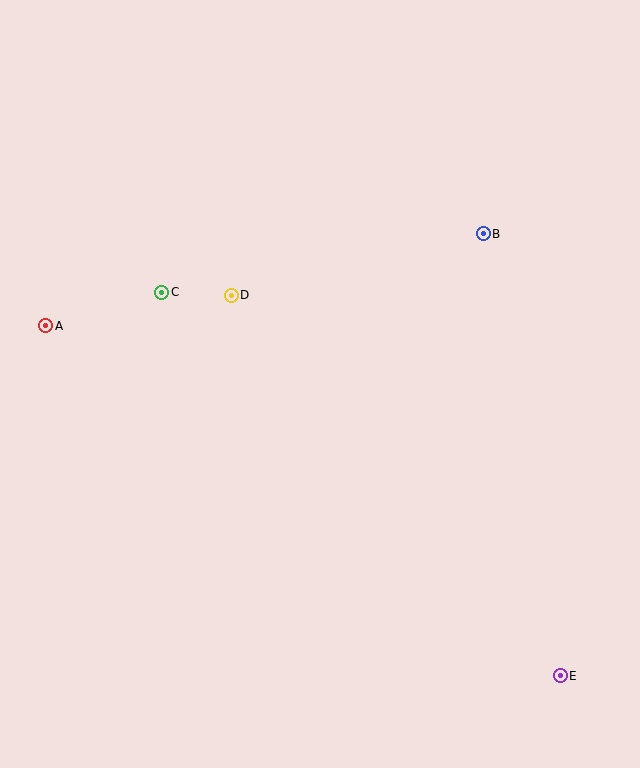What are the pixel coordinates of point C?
Point C is at (162, 292).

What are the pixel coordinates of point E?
Point E is at (560, 676).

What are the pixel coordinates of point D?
Point D is at (231, 295).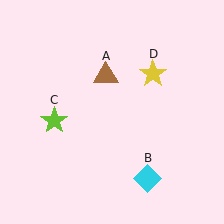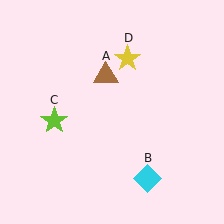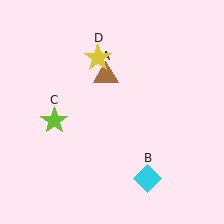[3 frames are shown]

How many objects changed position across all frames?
1 object changed position: yellow star (object D).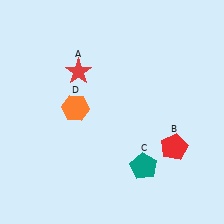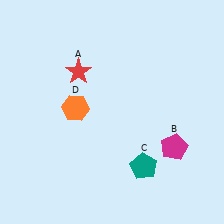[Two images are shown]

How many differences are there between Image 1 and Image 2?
There is 1 difference between the two images.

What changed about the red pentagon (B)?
In Image 1, B is red. In Image 2, it changed to magenta.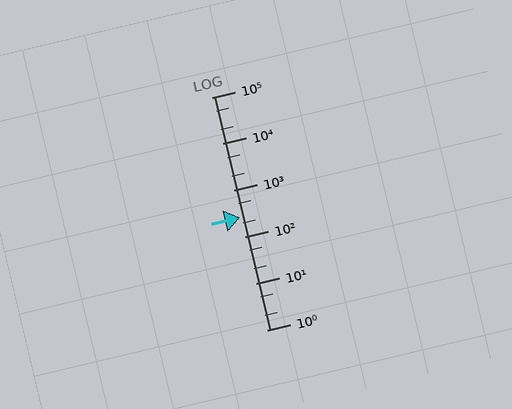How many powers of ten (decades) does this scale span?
The scale spans 5 decades, from 1 to 100000.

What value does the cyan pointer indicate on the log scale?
The pointer indicates approximately 260.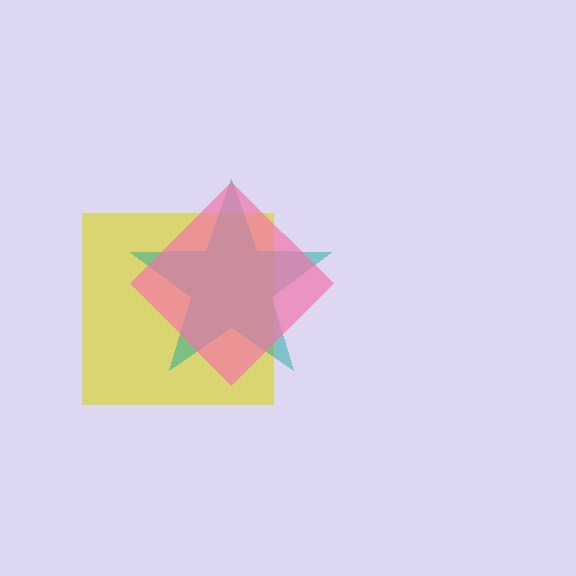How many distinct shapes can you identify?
There are 3 distinct shapes: a yellow square, a teal star, a pink diamond.